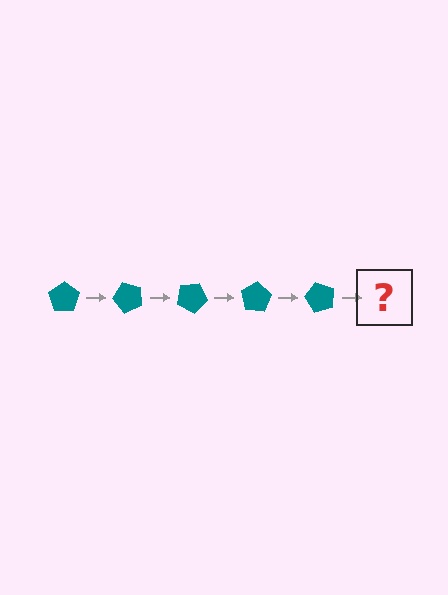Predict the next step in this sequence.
The next step is a teal pentagon rotated 250 degrees.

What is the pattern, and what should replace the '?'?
The pattern is that the pentagon rotates 50 degrees each step. The '?' should be a teal pentagon rotated 250 degrees.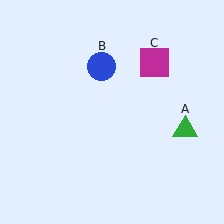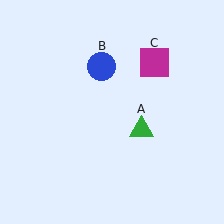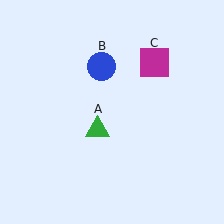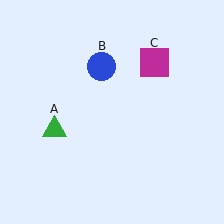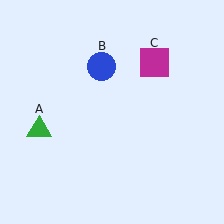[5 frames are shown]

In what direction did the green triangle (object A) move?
The green triangle (object A) moved left.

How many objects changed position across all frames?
1 object changed position: green triangle (object A).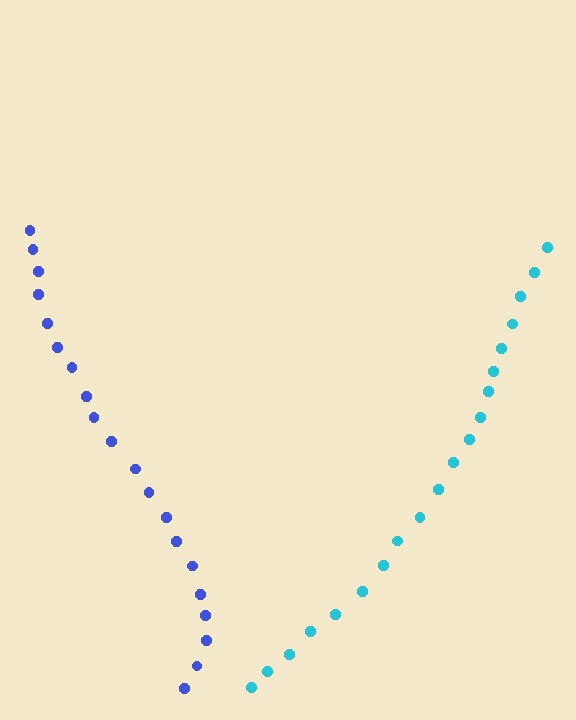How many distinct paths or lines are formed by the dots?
There are 2 distinct paths.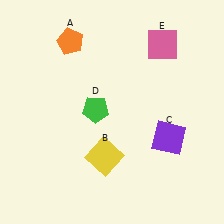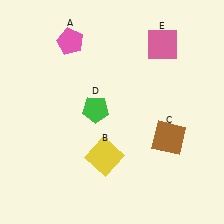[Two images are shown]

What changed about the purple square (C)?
In Image 1, C is purple. In Image 2, it changed to brown.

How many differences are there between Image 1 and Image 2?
There are 2 differences between the two images.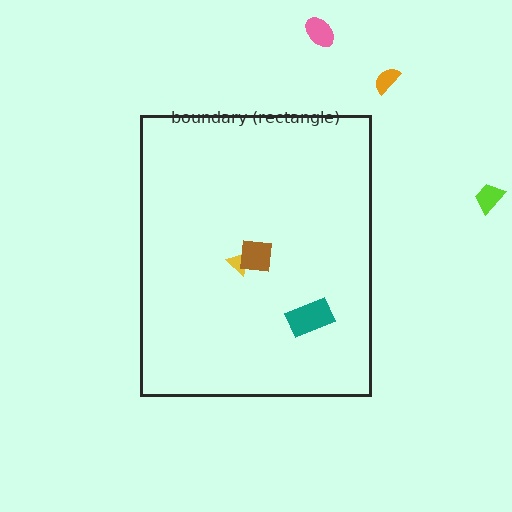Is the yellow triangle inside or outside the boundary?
Inside.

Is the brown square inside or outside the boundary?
Inside.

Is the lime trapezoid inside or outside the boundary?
Outside.